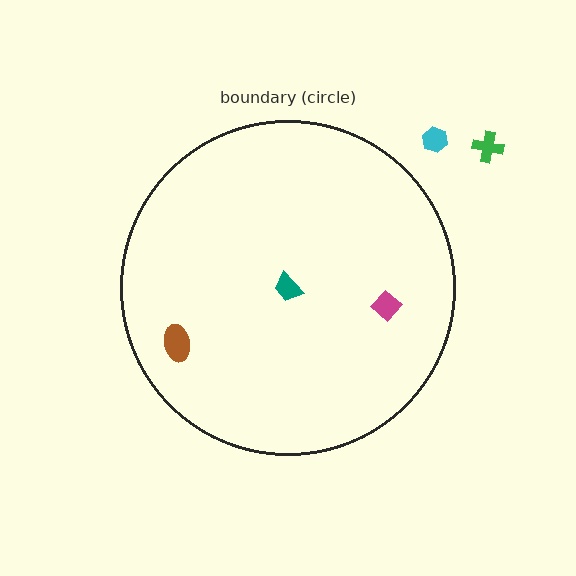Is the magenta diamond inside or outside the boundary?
Inside.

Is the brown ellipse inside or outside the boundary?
Inside.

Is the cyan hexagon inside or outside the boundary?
Outside.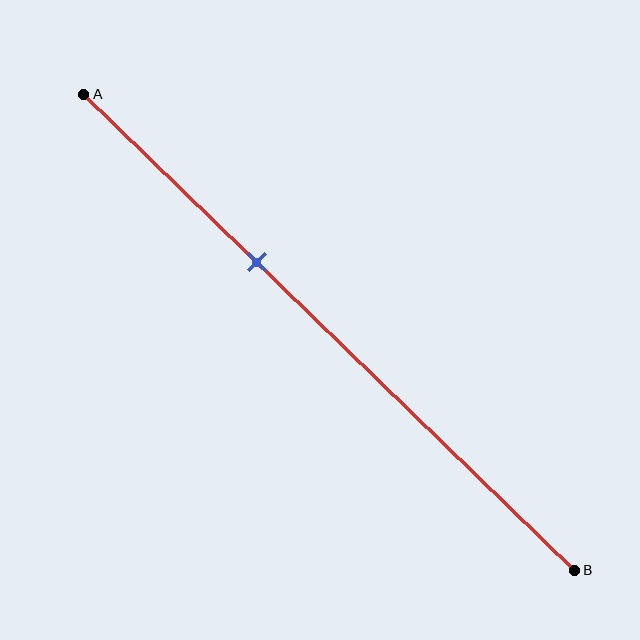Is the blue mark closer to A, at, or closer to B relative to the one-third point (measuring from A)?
The blue mark is approximately at the one-third point of segment AB.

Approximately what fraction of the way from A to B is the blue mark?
The blue mark is approximately 35% of the way from A to B.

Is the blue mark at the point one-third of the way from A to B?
Yes, the mark is approximately at the one-third point.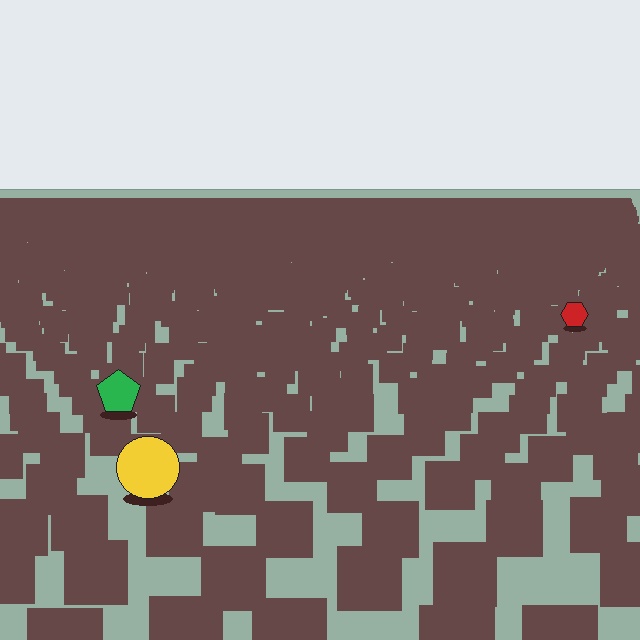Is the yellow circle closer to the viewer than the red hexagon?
Yes. The yellow circle is closer — you can tell from the texture gradient: the ground texture is coarser near it.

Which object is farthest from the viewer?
The red hexagon is farthest from the viewer. It appears smaller and the ground texture around it is denser.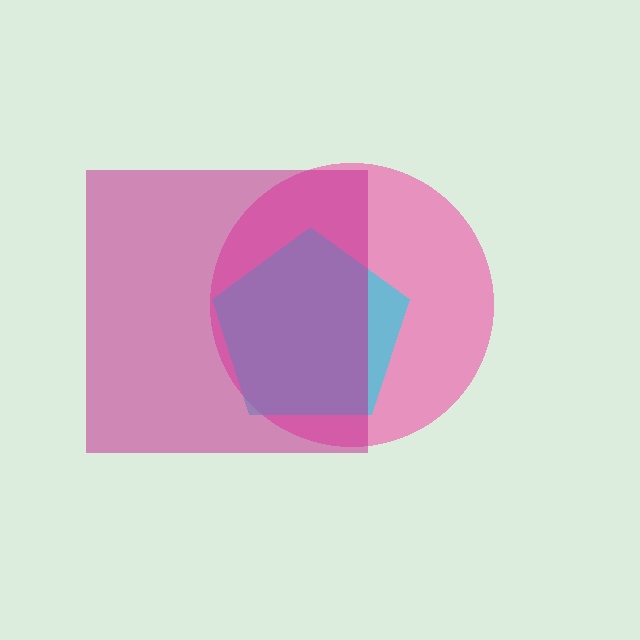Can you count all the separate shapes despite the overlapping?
Yes, there are 3 separate shapes.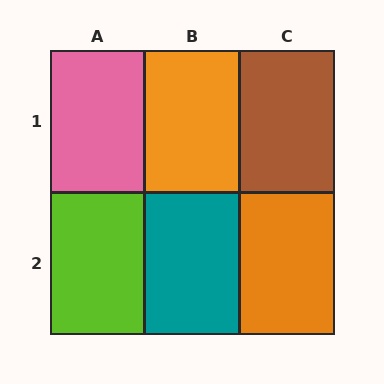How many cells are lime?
1 cell is lime.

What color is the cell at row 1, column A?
Pink.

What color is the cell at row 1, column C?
Brown.